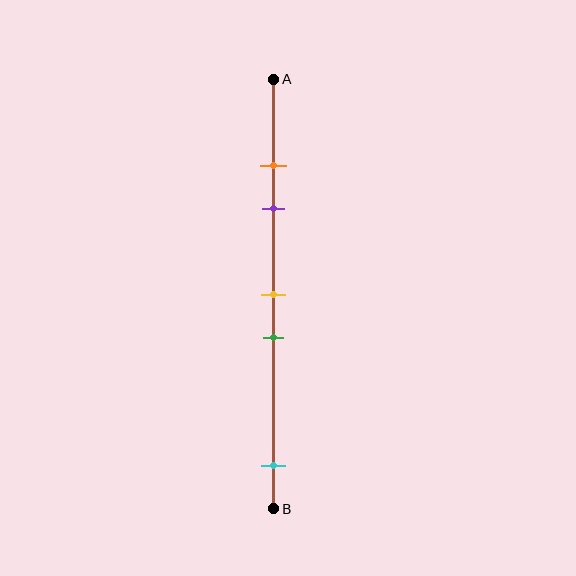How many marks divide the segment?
There are 5 marks dividing the segment.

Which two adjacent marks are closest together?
The orange and purple marks are the closest adjacent pair.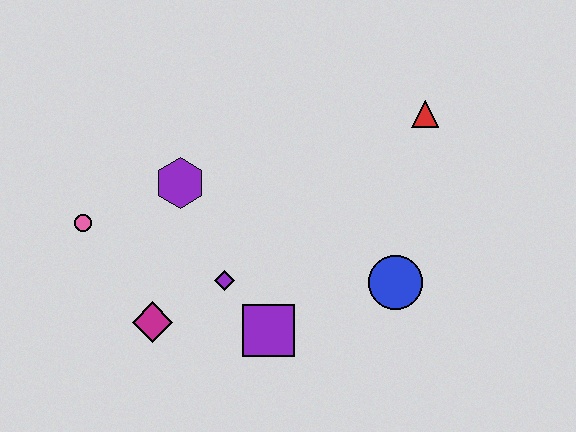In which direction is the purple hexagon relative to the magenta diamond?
The purple hexagon is above the magenta diamond.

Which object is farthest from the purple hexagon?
The red triangle is farthest from the purple hexagon.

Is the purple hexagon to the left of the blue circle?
Yes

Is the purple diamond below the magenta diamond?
No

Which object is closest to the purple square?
The purple diamond is closest to the purple square.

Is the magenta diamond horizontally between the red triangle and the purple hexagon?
No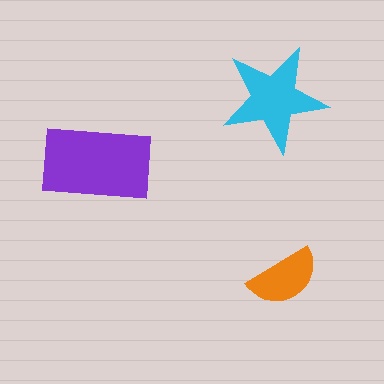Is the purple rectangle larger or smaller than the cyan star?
Larger.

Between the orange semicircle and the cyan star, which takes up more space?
The cyan star.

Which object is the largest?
The purple rectangle.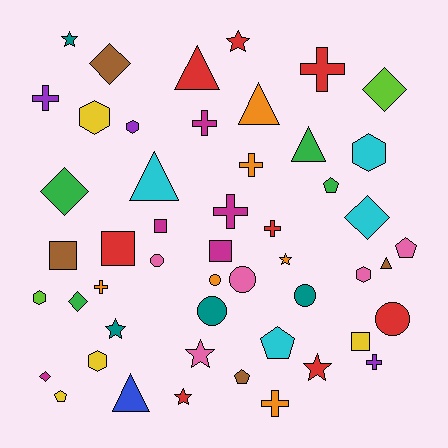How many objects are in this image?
There are 50 objects.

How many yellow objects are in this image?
There are 4 yellow objects.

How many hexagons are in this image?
There are 6 hexagons.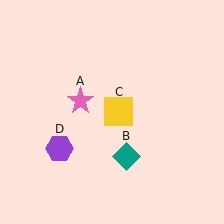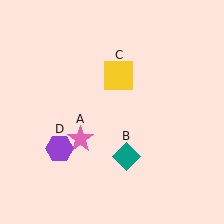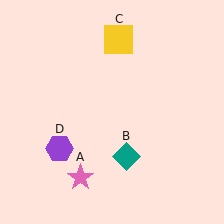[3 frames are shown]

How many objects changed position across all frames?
2 objects changed position: pink star (object A), yellow square (object C).